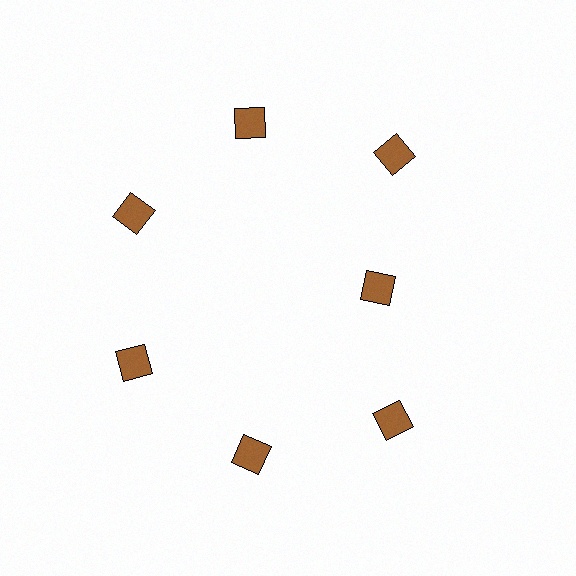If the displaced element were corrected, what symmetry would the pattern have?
It would have 7-fold rotational symmetry — the pattern would map onto itself every 51 degrees.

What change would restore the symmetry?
The symmetry would be restored by moving it outward, back onto the ring so that all 7 diamonds sit at equal angles and equal distance from the center.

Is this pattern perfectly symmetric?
No. The 7 brown diamonds are arranged in a ring, but one element near the 3 o'clock position is pulled inward toward the center, breaking the 7-fold rotational symmetry.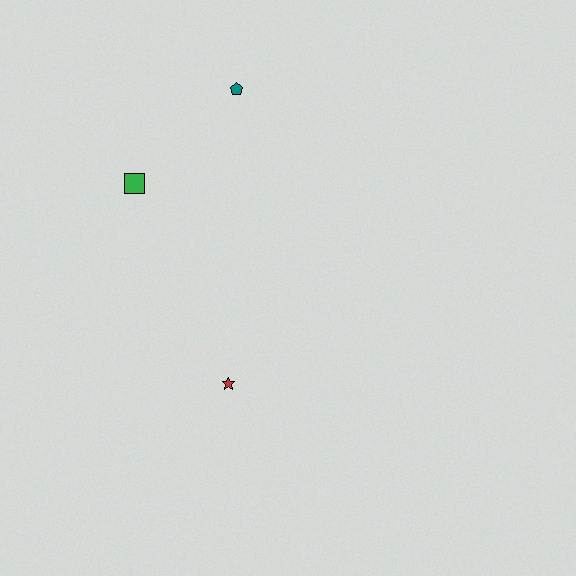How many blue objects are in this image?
There are no blue objects.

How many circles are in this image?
There are no circles.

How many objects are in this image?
There are 3 objects.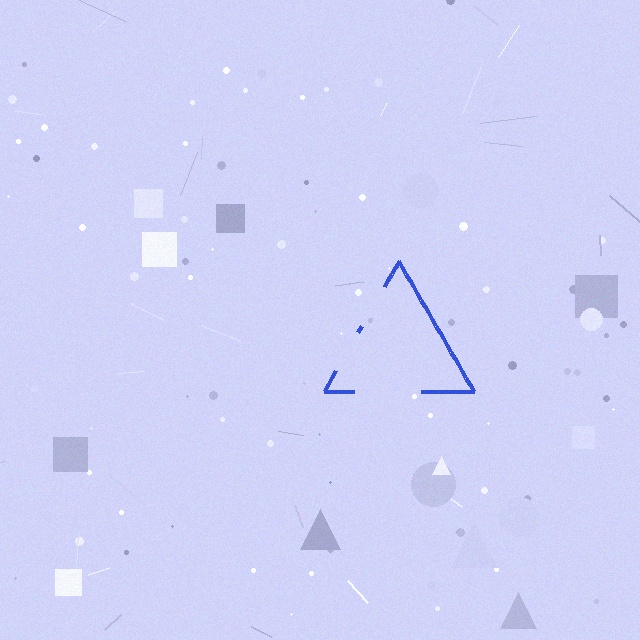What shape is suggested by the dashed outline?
The dashed outline suggests a triangle.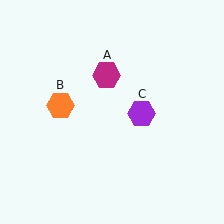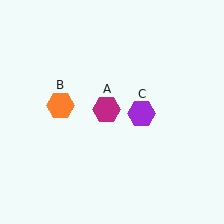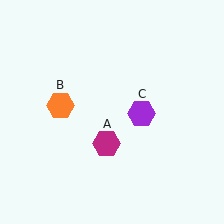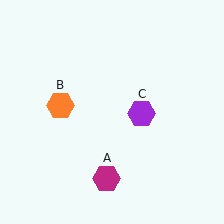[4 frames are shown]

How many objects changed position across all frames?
1 object changed position: magenta hexagon (object A).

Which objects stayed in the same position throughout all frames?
Orange hexagon (object B) and purple hexagon (object C) remained stationary.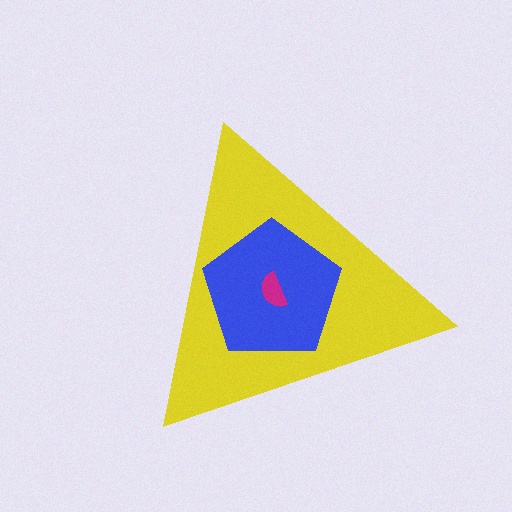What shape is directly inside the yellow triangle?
The blue pentagon.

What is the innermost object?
The magenta semicircle.